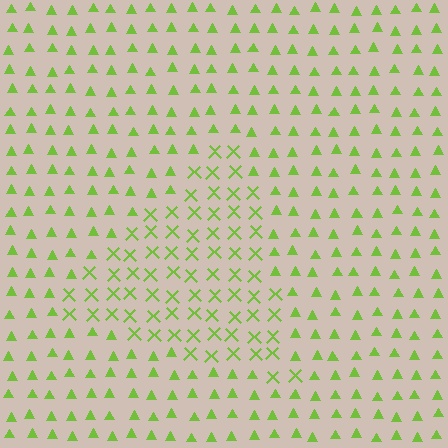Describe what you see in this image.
The image is filled with small lime elements arranged in a uniform grid. A triangle-shaped region contains X marks, while the surrounding area contains triangles. The boundary is defined purely by the change in element shape.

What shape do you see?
I see a triangle.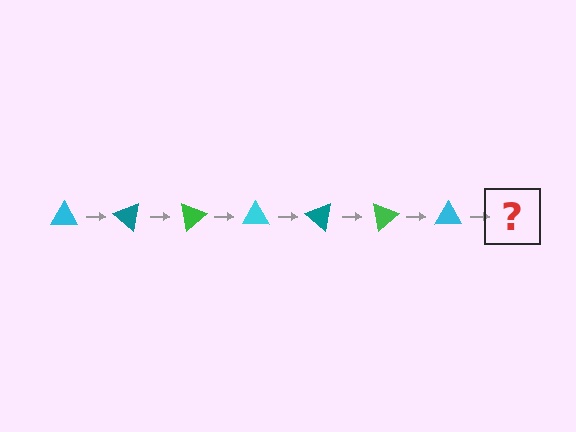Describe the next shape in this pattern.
It should be a teal triangle, rotated 280 degrees from the start.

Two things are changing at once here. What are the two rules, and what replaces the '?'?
The two rules are that it rotates 40 degrees each step and the color cycles through cyan, teal, and green. The '?' should be a teal triangle, rotated 280 degrees from the start.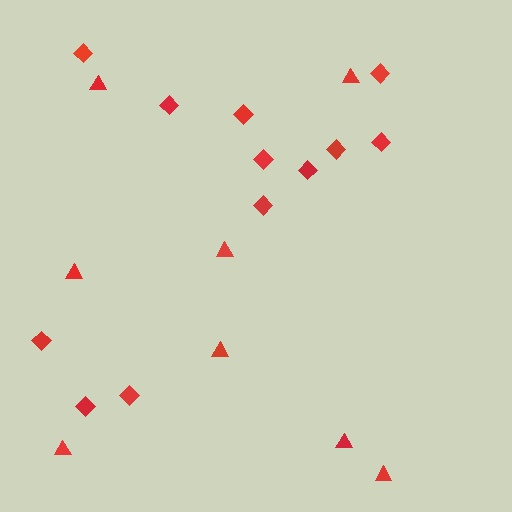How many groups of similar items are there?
There are 2 groups: one group of triangles (8) and one group of diamonds (12).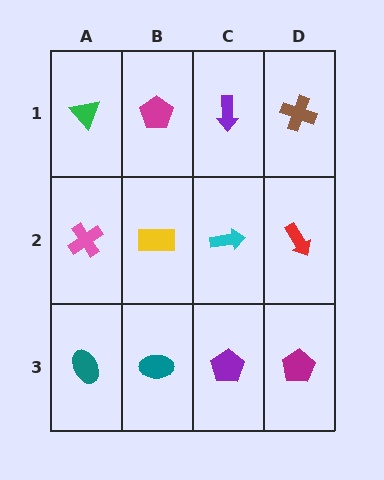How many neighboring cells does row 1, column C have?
3.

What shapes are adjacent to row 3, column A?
A pink cross (row 2, column A), a teal ellipse (row 3, column B).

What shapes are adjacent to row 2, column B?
A magenta pentagon (row 1, column B), a teal ellipse (row 3, column B), a pink cross (row 2, column A), a cyan arrow (row 2, column C).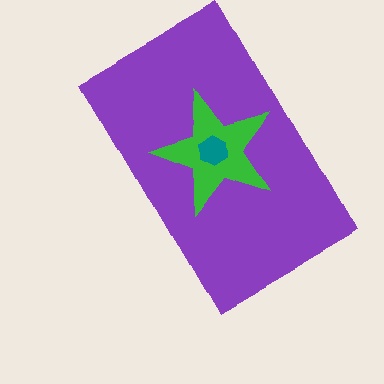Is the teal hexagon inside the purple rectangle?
Yes.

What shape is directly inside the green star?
The teal hexagon.